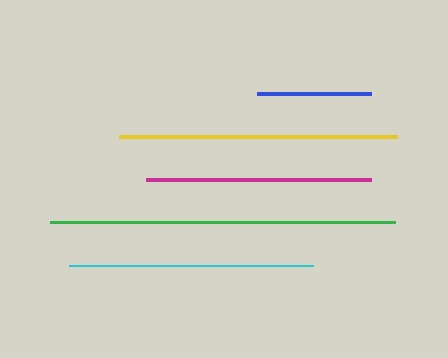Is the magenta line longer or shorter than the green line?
The green line is longer than the magenta line.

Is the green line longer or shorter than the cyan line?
The green line is longer than the cyan line.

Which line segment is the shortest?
The blue line is the shortest at approximately 114 pixels.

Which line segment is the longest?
The green line is the longest at approximately 345 pixels.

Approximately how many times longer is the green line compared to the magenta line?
The green line is approximately 1.5 times the length of the magenta line.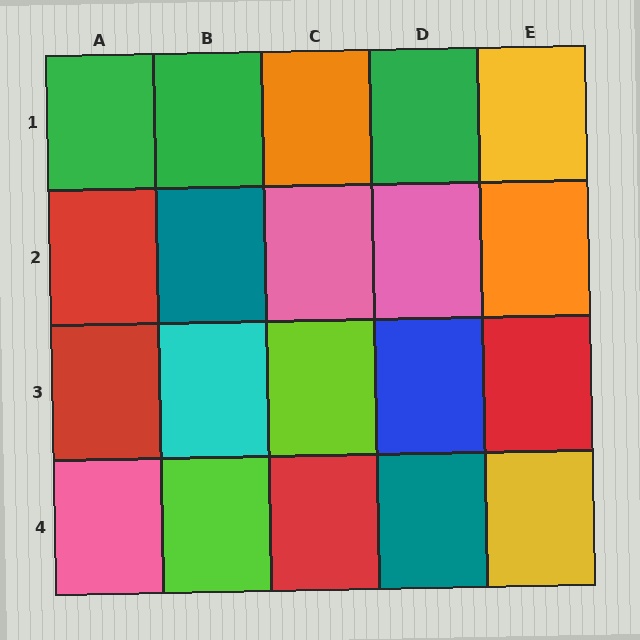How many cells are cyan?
1 cell is cyan.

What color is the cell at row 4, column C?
Red.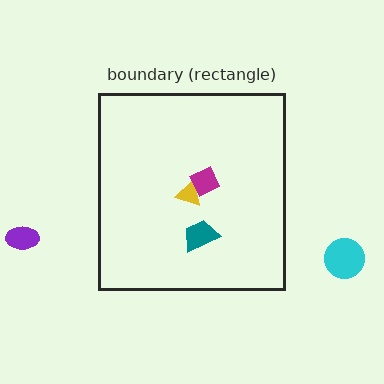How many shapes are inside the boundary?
3 inside, 2 outside.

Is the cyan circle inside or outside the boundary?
Outside.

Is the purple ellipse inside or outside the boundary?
Outside.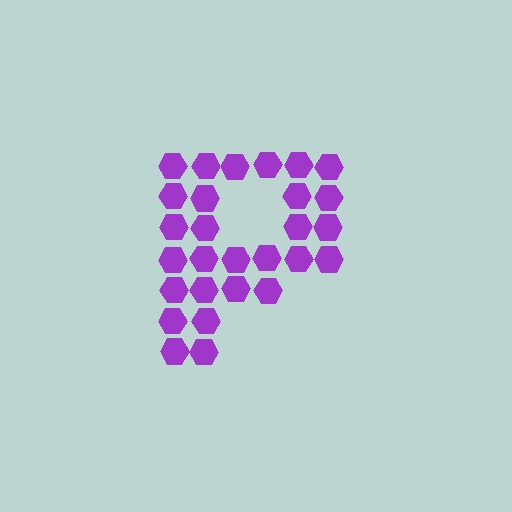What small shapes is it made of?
It is made of small hexagons.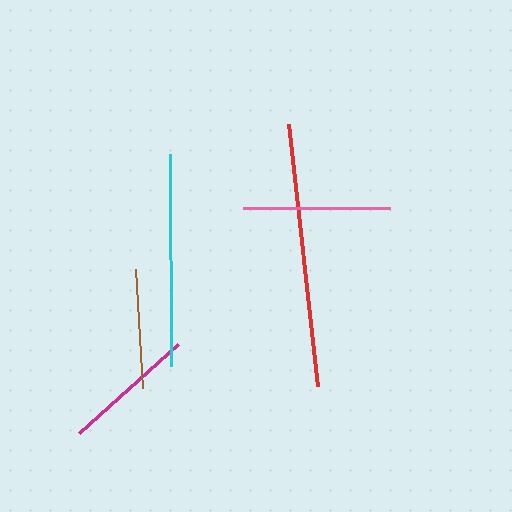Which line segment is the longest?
The red line is the longest at approximately 263 pixels.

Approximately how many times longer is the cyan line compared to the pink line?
The cyan line is approximately 1.4 times the length of the pink line.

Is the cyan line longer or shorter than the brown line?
The cyan line is longer than the brown line.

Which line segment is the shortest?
The brown line is the shortest at approximately 120 pixels.